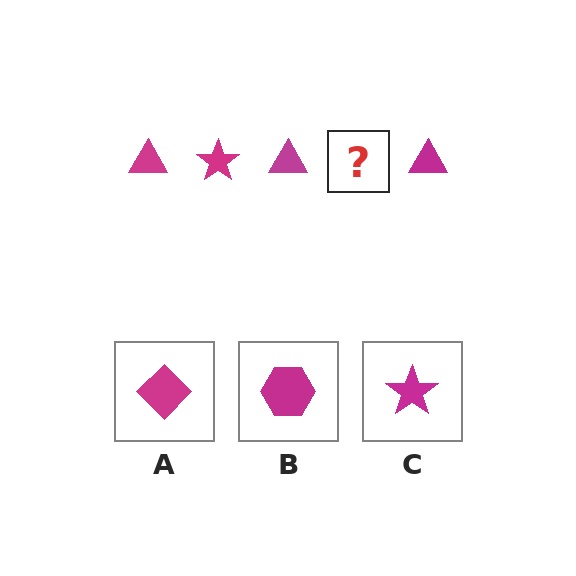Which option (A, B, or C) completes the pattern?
C.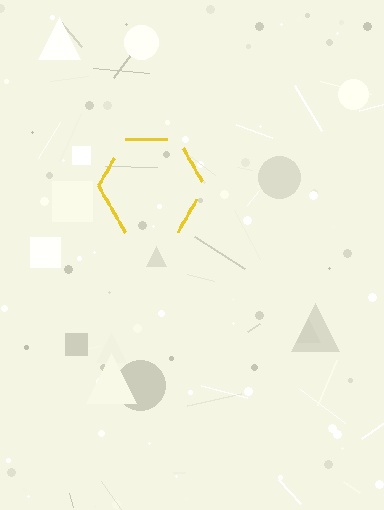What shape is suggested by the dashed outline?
The dashed outline suggests a hexagon.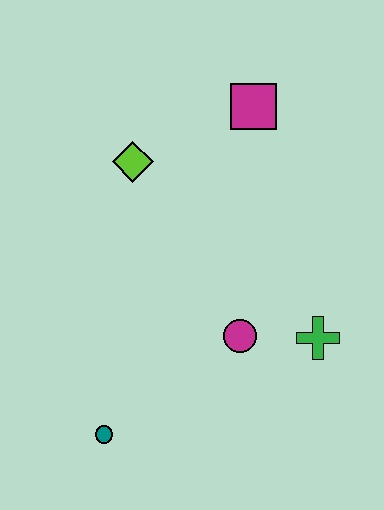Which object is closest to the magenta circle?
The green cross is closest to the magenta circle.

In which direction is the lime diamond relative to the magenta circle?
The lime diamond is above the magenta circle.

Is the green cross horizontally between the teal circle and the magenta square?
No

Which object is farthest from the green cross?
The lime diamond is farthest from the green cross.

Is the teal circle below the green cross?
Yes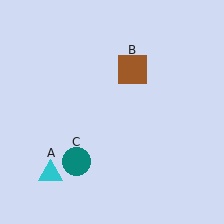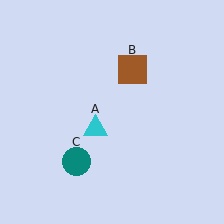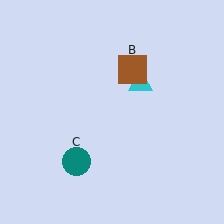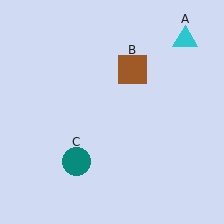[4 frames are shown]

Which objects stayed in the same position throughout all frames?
Brown square (object B) and teal circle (object C) remained stationary.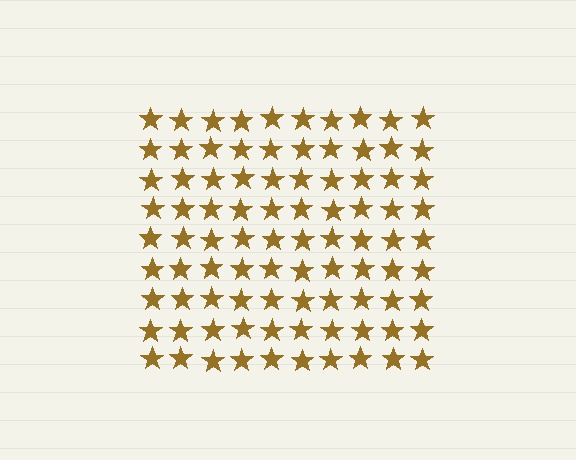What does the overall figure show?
The overall figure shows a square.